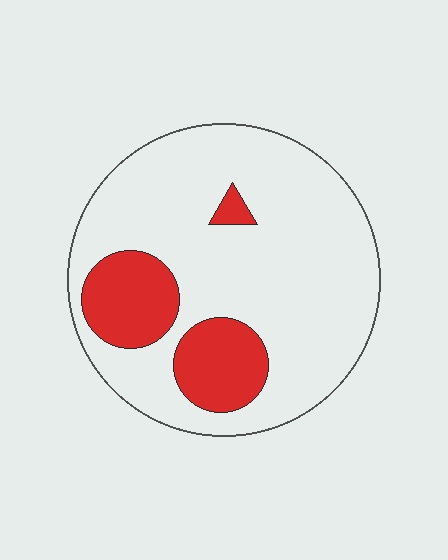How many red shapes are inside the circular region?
3.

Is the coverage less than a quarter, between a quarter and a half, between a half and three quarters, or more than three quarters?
Less than a quarter.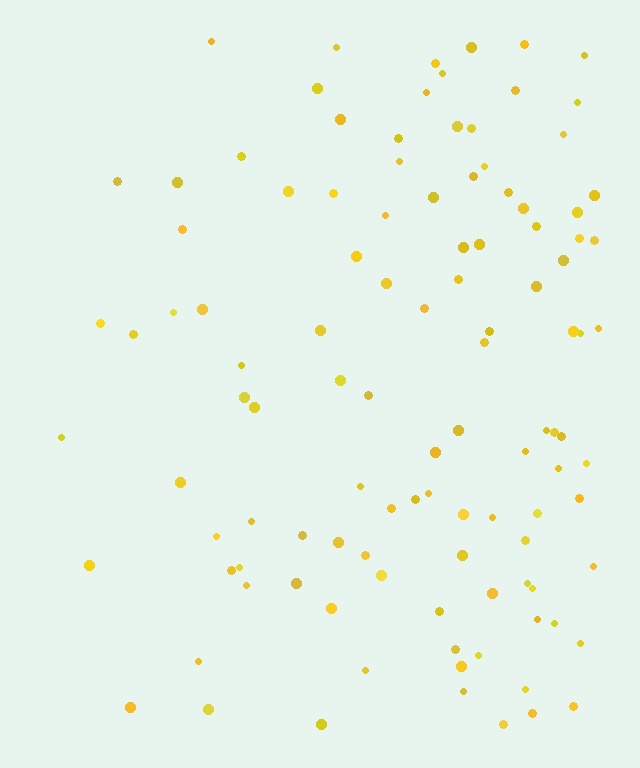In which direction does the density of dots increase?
From left to right, with the right side densest.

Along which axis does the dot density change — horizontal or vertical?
Horizontal.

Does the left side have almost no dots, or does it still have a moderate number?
Still a moderate number, just noticeably fewer than the right.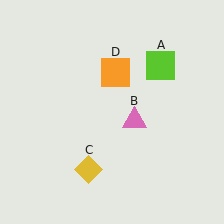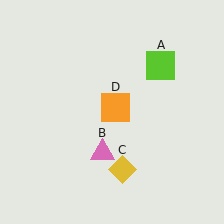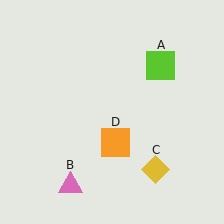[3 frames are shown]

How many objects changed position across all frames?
3 objects changed position: pink triangle (object B), yellow diamond (object C), orange square (object D).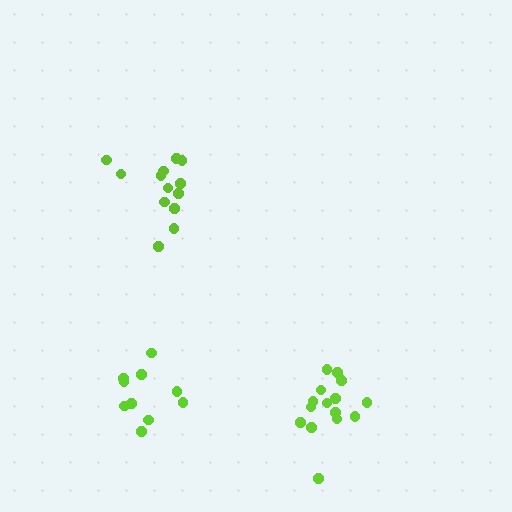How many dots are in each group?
Group 1: 13 dots, Group 2: 15 dots, Group 3: 10 dots (38 total).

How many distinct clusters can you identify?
There are 3 distinct clusters.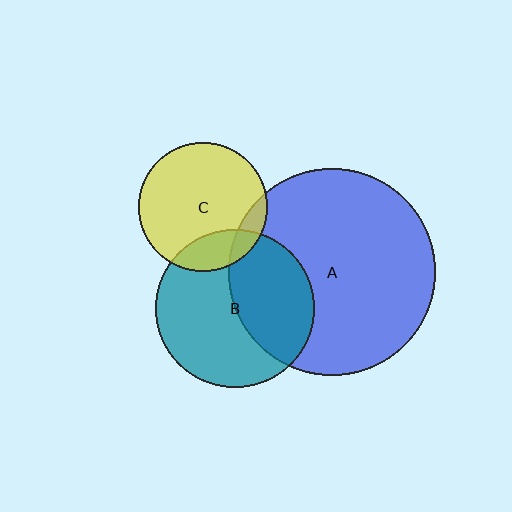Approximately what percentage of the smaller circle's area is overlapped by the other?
Approximately 40%.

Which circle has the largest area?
Circle A (blue).